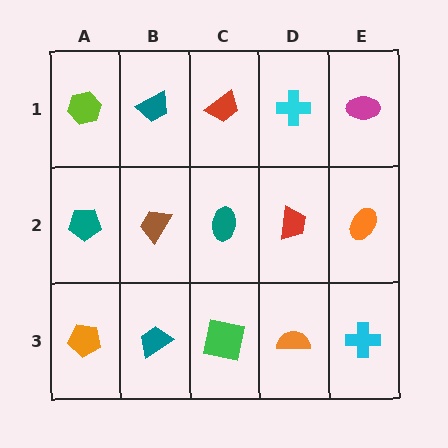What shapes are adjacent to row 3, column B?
A brown trapezoid (row 2, column B), an orange pentagon (row 3, column A), a green square (row 3, column C).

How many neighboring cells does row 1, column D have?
3.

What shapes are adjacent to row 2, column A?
A lime hexagon (row 1, column A), an orange pentagon (row 3, column A), a brown trapezoid (row 2, column B).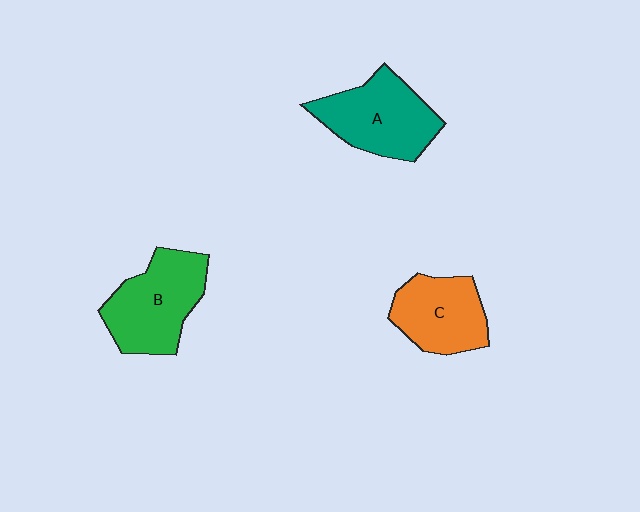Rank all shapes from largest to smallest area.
From largest to smallest: B (green), A (teal), C (orange).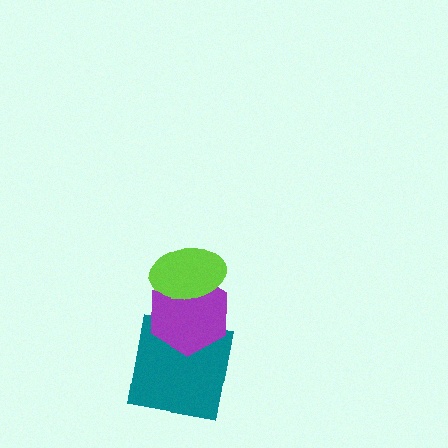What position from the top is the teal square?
The teal square is 3rd from the top.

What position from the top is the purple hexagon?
The purple hexagon is 2nd from the top.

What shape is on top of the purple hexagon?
The lime ellipse is on top of the purple hexagon.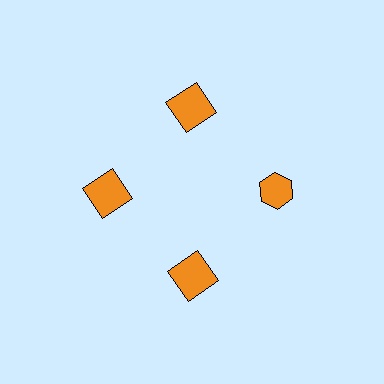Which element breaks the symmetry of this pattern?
The orange hexagon at roughly the 3 o'clock position breaks the symmetry. All other shapes are orange squares.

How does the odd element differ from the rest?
It has a different shape: hexagon instead of square.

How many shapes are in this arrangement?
There are 4 shapes arranged in a ring pattern.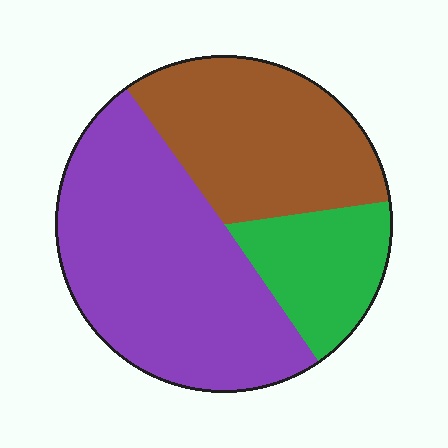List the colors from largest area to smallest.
From largest to smallest: purple, brown, green.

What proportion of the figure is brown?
Brown takes up about one third (1/3) of the figure.